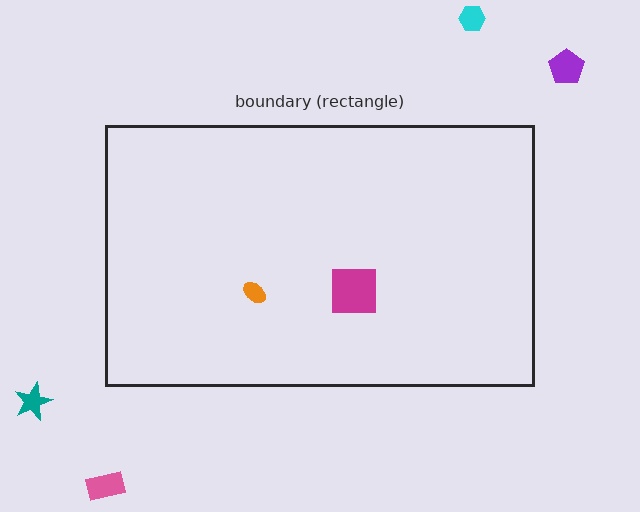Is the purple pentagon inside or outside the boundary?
Outside.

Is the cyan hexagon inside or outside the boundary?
Outside.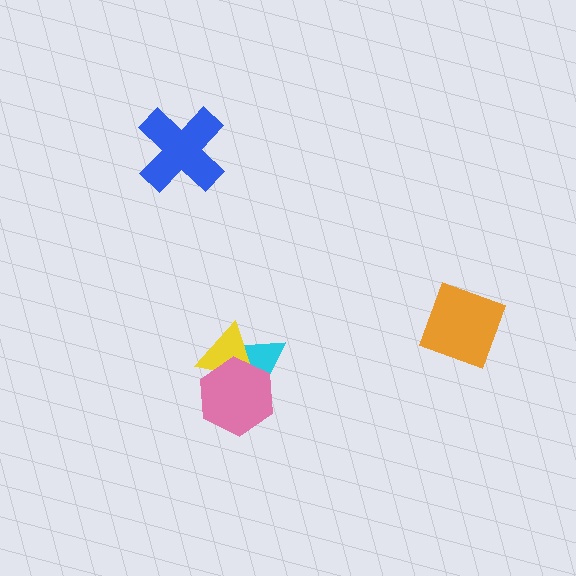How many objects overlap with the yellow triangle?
2 objects overlap with the yellow triangle.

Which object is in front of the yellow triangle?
The pink hexagon is in front of the yellow triangle.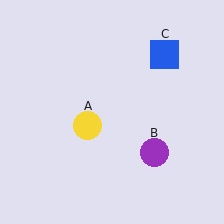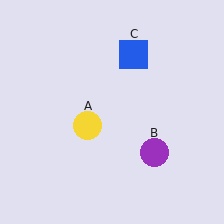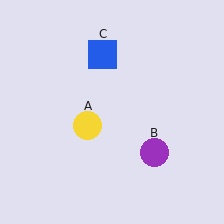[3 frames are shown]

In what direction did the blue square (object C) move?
The blue square (object C) moved left.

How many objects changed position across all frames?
1 object changed position: blue square (object C).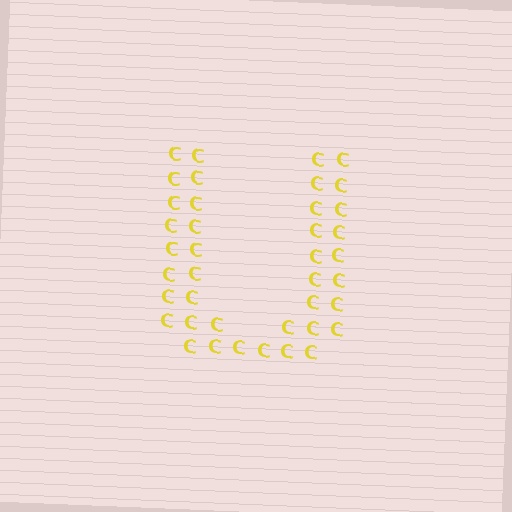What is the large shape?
The large shape is the letter U.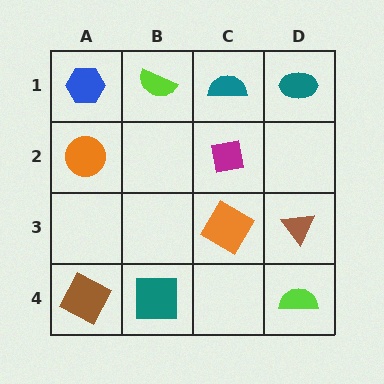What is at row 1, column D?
A teal ellipse.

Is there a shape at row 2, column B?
No, that cell is empty.